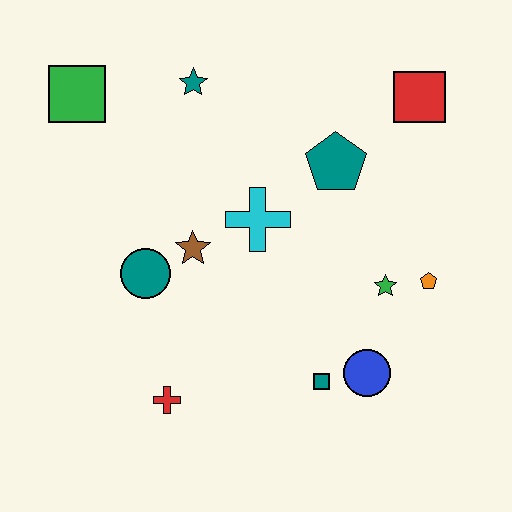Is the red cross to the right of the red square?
No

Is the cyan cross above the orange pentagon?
Yes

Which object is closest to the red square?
The teal pentagon is closest to the red square.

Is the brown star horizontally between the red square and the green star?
No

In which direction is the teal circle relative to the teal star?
The teal circle is below the teal star.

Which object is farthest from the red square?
The red cross is farthest from the red square.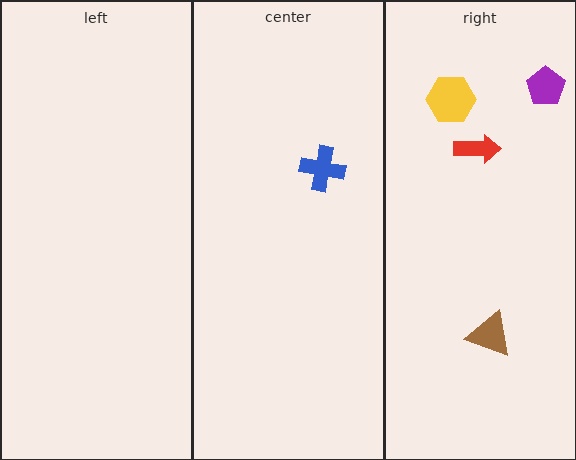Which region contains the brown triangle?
The right region.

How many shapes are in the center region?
1.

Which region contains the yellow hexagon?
The right region.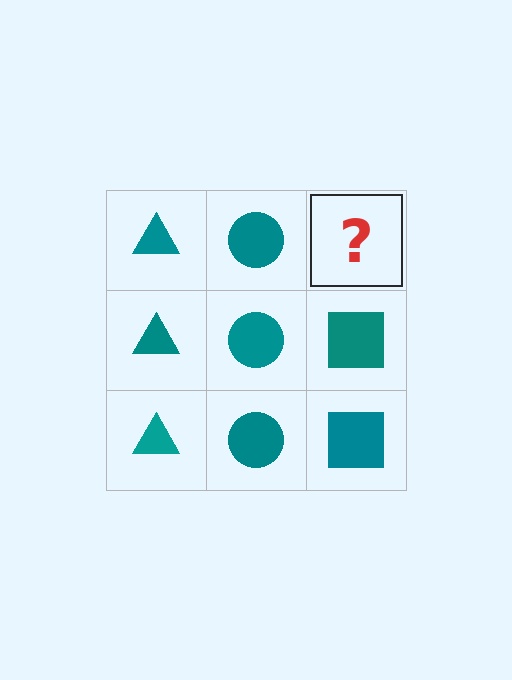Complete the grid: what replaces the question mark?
The question mark should be replaced with a teal square.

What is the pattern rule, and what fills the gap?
The rule is that each column has a consistent shape. The gap should be filled with a teal square.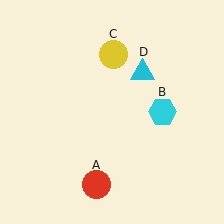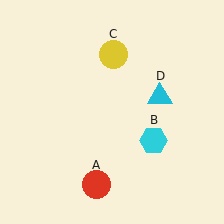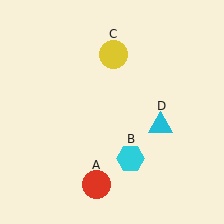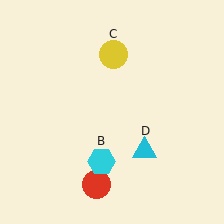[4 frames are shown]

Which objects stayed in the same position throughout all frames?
Red circle (object A) and yellow circle (object C) remained stationary.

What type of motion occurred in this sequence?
The cyan hexagon (object B), cyan triangle (object D) rotated clockwise around the center of the scene.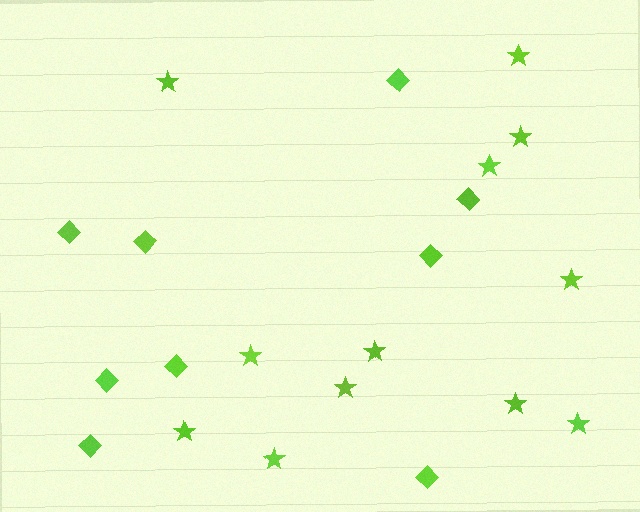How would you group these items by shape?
There are 2 groups: one group of diamonds (9) and one group of stars (12).